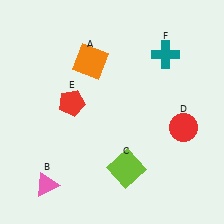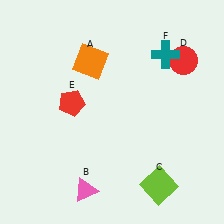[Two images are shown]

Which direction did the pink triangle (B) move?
The pink triangle (B) moved right.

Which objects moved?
The objects that moved are: the pink triangle (B), the lime square (C), the red circle (D).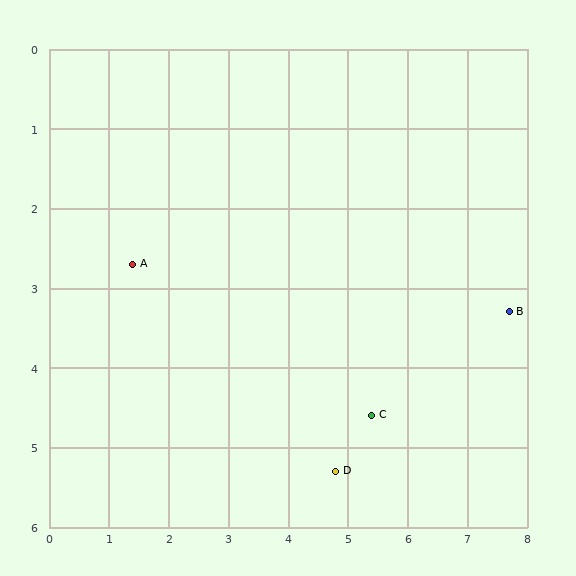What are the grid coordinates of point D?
Point D is at approximately (4.8, 5.3).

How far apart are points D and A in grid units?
Points D and A are about 4.3 grid units apart.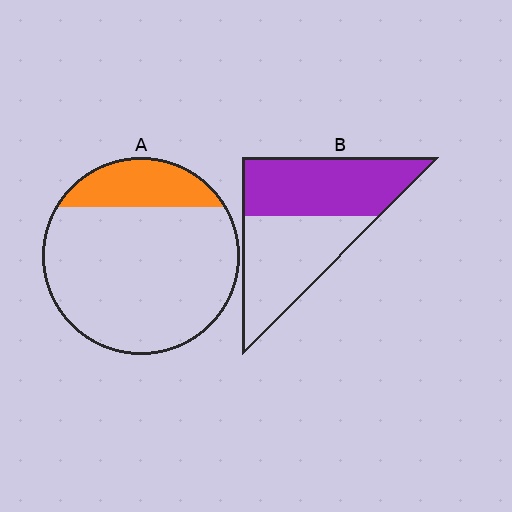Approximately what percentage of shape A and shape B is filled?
A is approximately 20% and B is approximately 50%.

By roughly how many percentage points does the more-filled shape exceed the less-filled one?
By roughly 30 percentage points (B over A).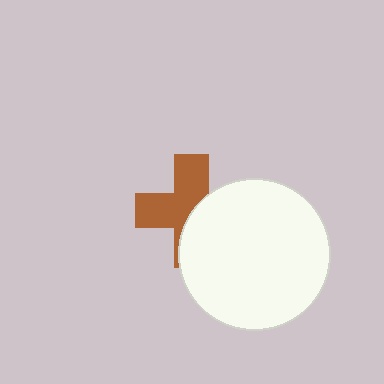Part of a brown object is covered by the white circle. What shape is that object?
It is a cross.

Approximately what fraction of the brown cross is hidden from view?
Roughly 46% of the brown cross is hidden behind the white circle.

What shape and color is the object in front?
The object in front is a white circle.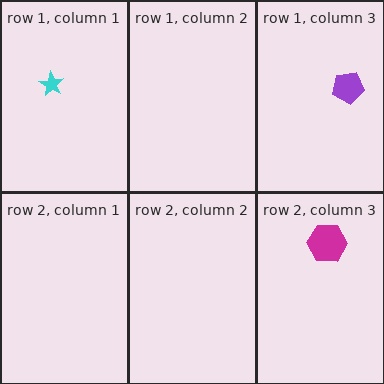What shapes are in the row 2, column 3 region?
The magenta hexagon.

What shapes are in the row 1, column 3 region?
The purple pentagon.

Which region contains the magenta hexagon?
The row 2, column 3 region.